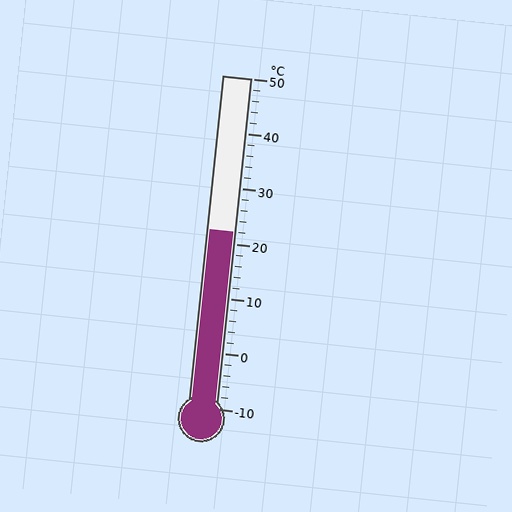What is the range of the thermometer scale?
The thermometer scale ranges from -10°C to 50°C.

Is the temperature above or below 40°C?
The temperature is below 40°C.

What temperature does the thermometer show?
The thermometer shows approximately 22°C.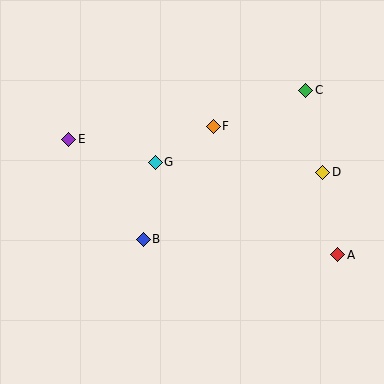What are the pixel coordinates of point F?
Point F is at (213, 126).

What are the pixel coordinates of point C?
Point C is at (305, 90).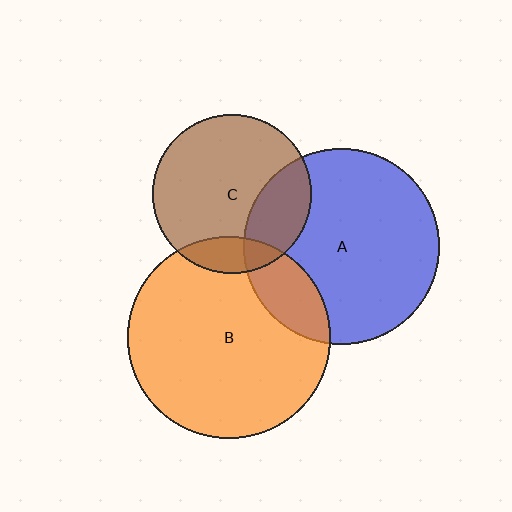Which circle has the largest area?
Circle B (orange).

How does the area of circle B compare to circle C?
Approximately 1.6 times.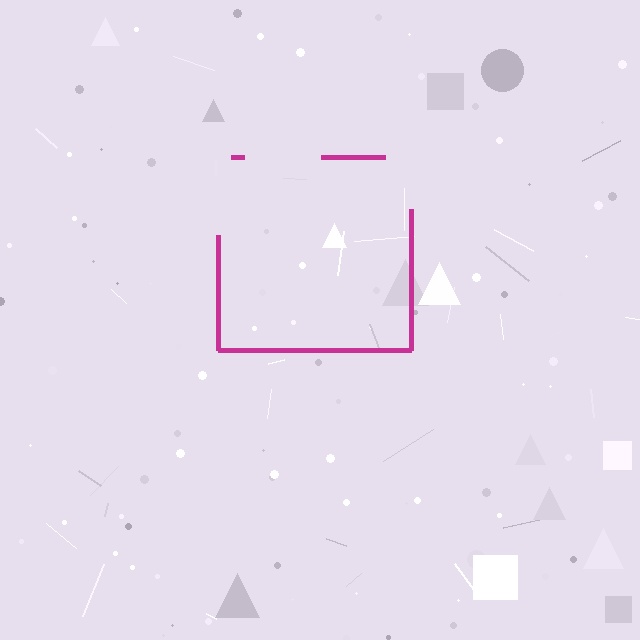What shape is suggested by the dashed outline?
The dashed outline suggests a square.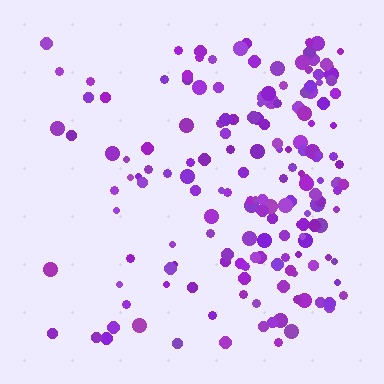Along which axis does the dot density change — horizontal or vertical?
Horizontal.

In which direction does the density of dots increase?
From left to right, with the right side densest.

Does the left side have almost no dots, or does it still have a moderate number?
Still a moderate number, just noticeably fewer than the right.